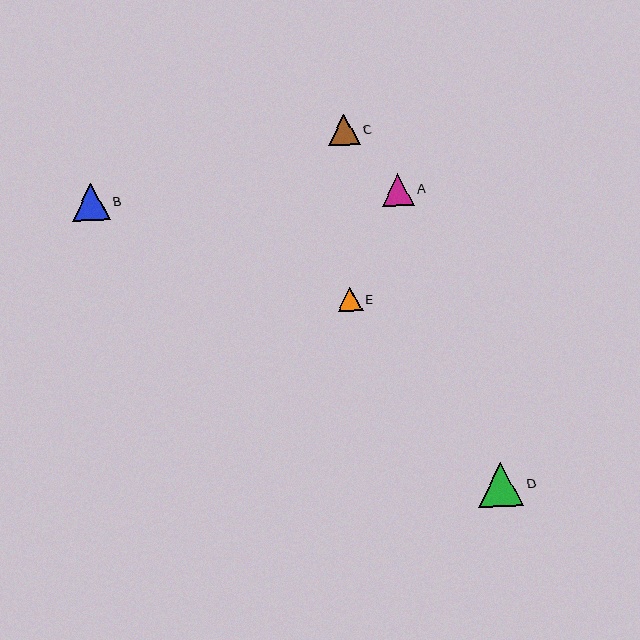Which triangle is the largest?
Triangle D is the largest with a size of approximately 45 pixels.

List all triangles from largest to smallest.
From largest to smallest: D, B, A, C, E.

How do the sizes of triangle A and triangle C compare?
Triangle A and triangle C are approximately the same size.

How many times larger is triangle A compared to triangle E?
Triangle A is approximately 1.3 times the size of triangle E.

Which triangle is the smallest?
Triangle E is the smallest with a size of approximately 25 pixels.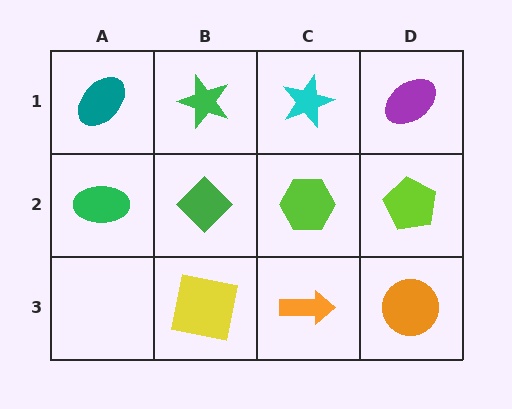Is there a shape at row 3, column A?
No, that cell is empty.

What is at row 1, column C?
A cyan star.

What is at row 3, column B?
A yellow square.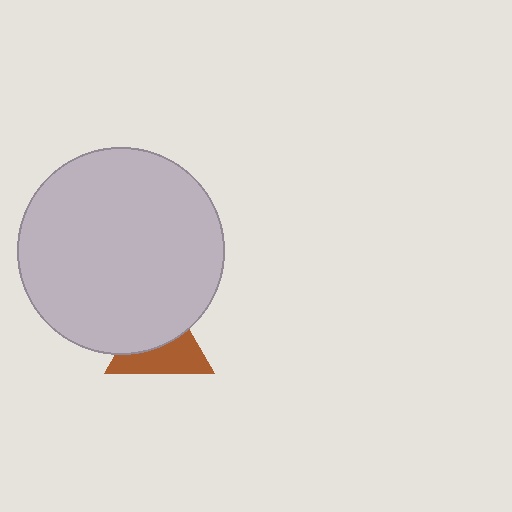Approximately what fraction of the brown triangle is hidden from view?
Roughly 51% of the brown triangle is hidden behind the light gray circle.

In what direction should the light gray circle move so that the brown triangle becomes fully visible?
The light gray circle should move up. That is the shortest direction to clear the overlap and leave the brown triangle fully visible.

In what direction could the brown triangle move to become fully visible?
The brown triangle could move down. That would shift it out from behind the light gray circle entirely.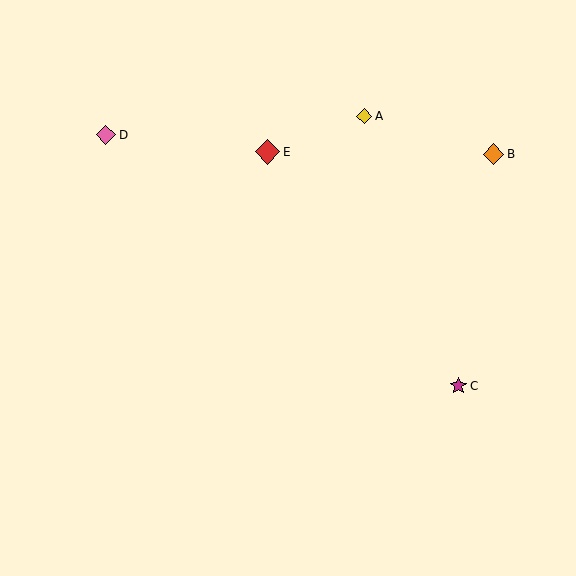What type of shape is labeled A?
Shape A is a yellow diamond.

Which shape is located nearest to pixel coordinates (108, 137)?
The pink diamond (labeled D) at (106, 135) is nearest to that location.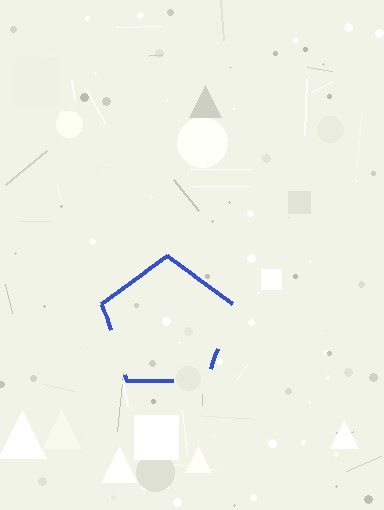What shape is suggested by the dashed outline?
The dashed outline suggests a pentagon.